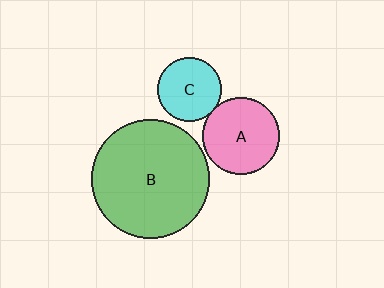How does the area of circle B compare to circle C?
Approximately 3.4 times.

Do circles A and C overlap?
Yes.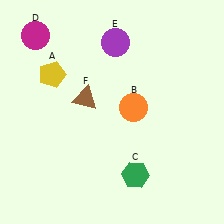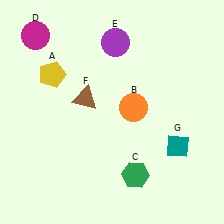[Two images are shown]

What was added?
A teal diamond (G) was added in Image 2.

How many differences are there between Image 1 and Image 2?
There is 1 difference between the two images.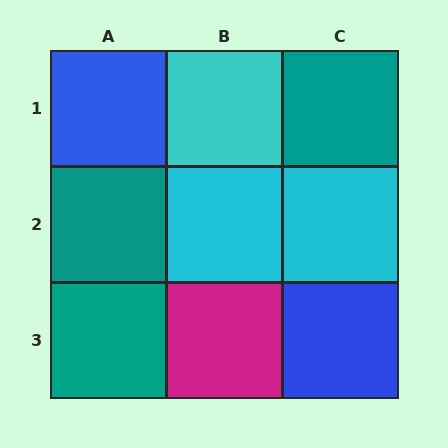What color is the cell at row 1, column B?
Cyan.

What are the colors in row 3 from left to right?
Teal, magenta, blue.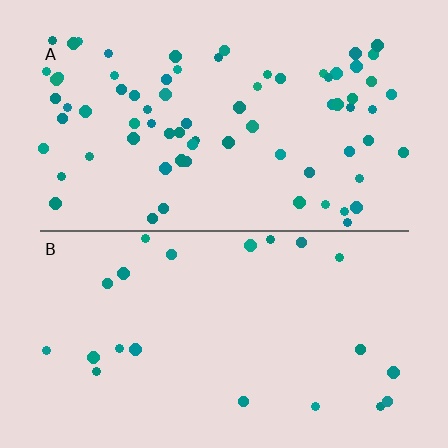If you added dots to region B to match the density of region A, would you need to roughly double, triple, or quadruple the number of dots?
Approximately triple.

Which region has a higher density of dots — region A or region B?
A (the top).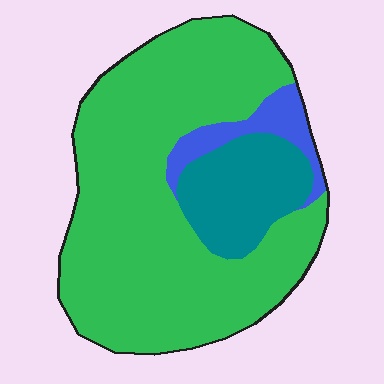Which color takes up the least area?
Blue, at roughly 10%.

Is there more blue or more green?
Green.